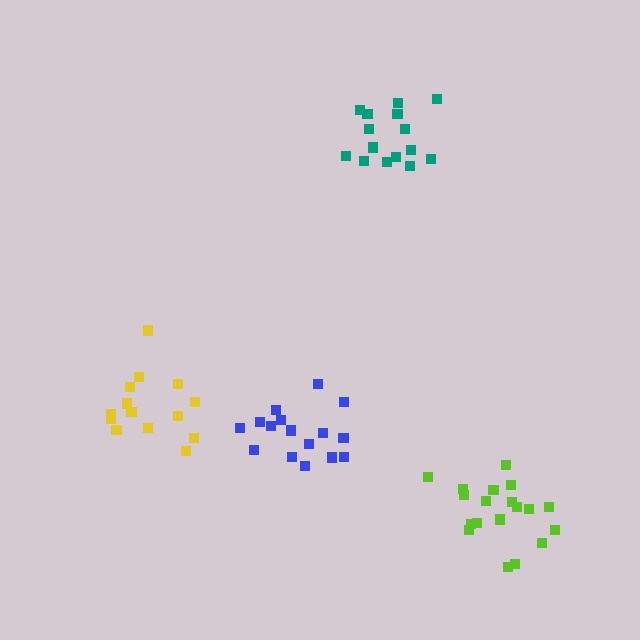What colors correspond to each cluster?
The clusters are colored: blue, teal, yellow, lime.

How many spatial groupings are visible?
There are 4 spatial groupings.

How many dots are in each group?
Group 1: 16 dots, Group 2: 15 dots, Group 3: 14 dots, Group 4: 19 dots (64 total).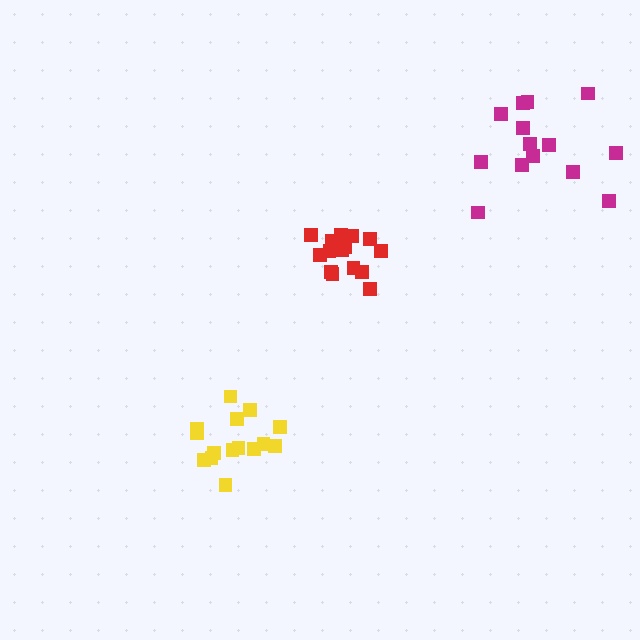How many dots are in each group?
Group 1: 15 dots, Group 2: 14 dots, Group 3: 15 dots (44 total).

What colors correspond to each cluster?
The clusters are colored: yellow, magenta, red.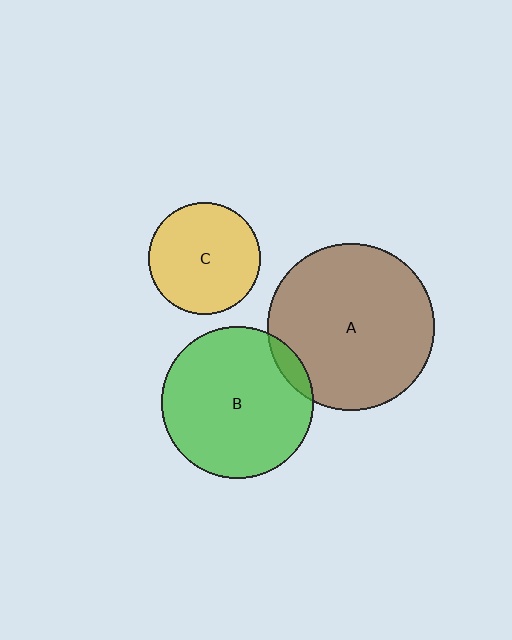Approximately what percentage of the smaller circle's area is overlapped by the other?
Approximately 5%.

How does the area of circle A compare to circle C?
Approximately 2.2 times.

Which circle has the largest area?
Circle A (brown).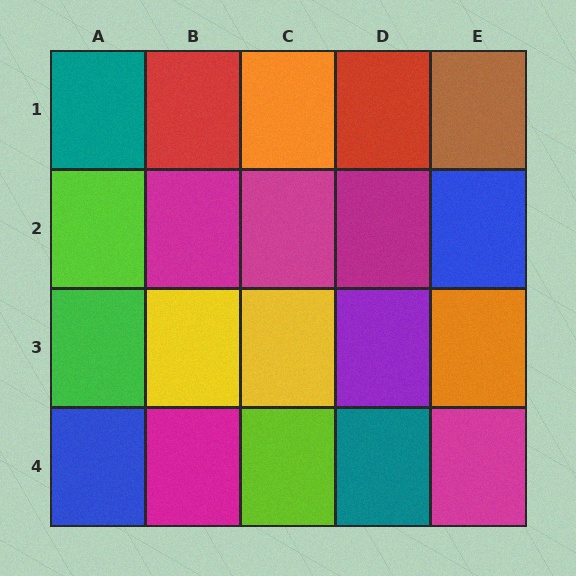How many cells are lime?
2 cells are lime.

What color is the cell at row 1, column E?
Brown.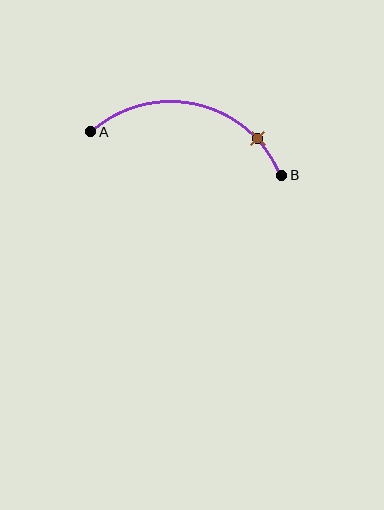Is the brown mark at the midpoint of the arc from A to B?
No. The brown mark lies on the arc but is closer to endpoint B. The arc midpoint would be at the point on the curve equidistant along the arc from both A and B.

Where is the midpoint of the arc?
The arc midpoint is the point on the curve farthest from the straight line joining A and B. It sits above that line.